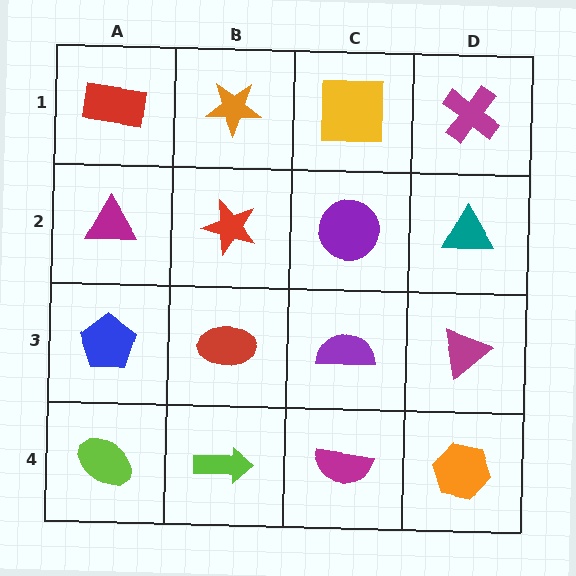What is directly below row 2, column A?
A blue pentagon.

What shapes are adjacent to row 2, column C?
A yellow square (row 1, column C), a purple semicircle (row 3, column C), a red star (row 2, column B), a teal triangle (row 2, column D).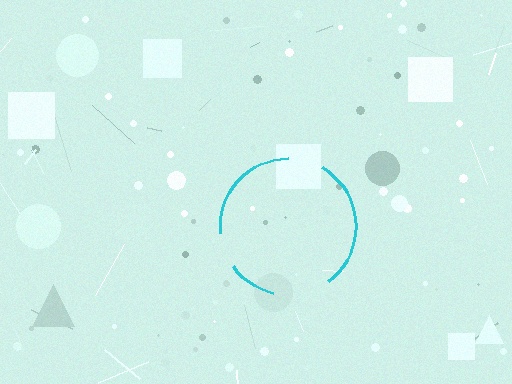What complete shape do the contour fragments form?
The contour fragments form a circle.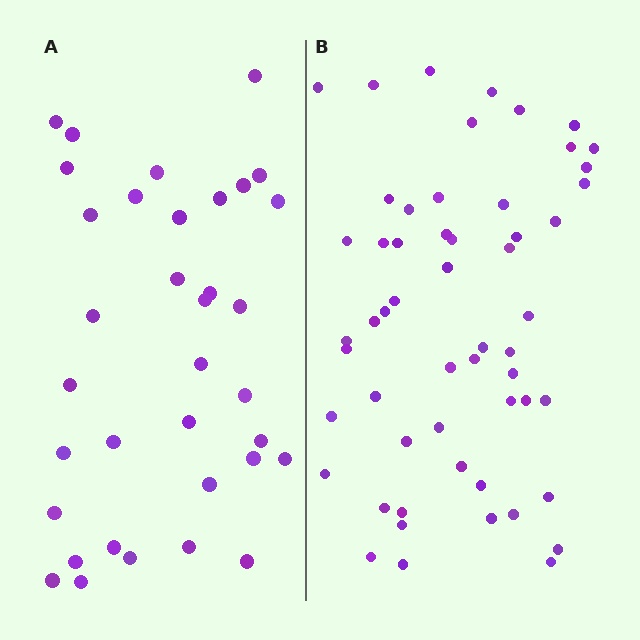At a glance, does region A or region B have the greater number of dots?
Region B (the right region) has more dots.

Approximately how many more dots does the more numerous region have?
Region B has approximately 20 more dots than region A.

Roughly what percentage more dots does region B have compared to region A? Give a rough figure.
About 55% more.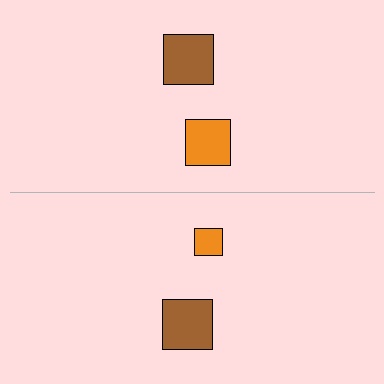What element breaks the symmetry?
The orange square on the bottom side has a different size than its mirror counterpart.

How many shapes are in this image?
There are 4 shapes in this image.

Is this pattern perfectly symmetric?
No, the pattern is not perfectly symmetric. The orange square on the bottom side has a different size than its mirror counterpart.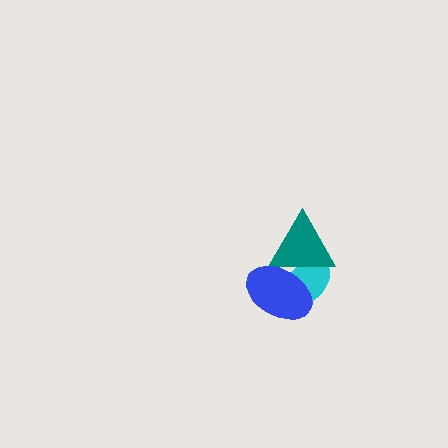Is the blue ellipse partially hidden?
No, no other shape covers it.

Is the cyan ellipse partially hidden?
Yes, it is partially covered by another shape.